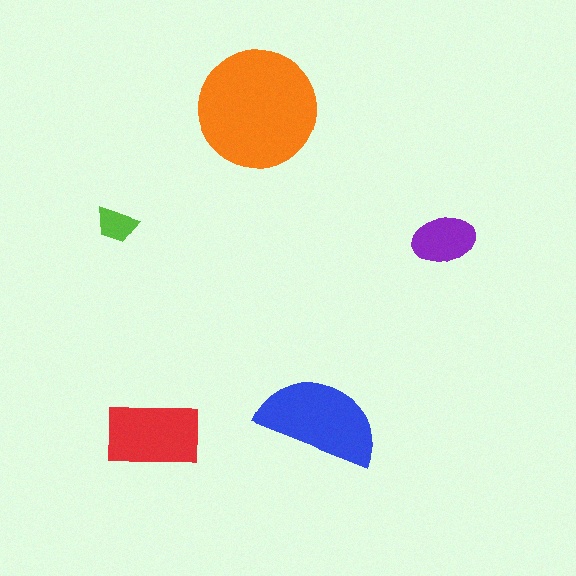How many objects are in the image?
There are 5 objects in the image.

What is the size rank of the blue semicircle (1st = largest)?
2nd.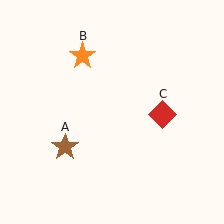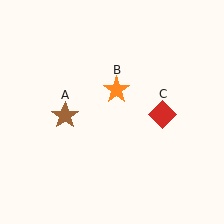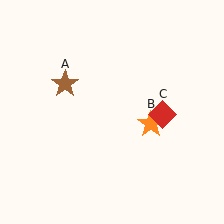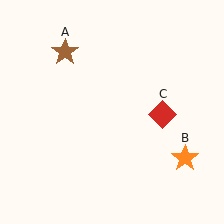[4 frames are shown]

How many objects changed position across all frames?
2 objects changed position: brown star (object A), orange star (object B).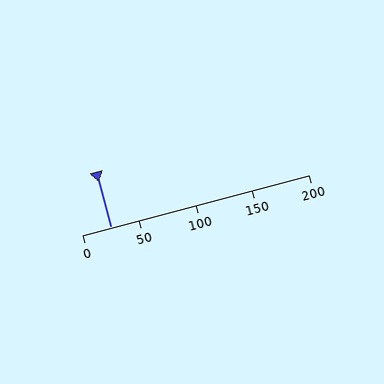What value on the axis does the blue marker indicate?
The marker indicates approximately 25.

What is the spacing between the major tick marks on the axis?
The major ticks are spaced 50 apart.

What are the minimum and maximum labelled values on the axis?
The axis runs from 0 to 200.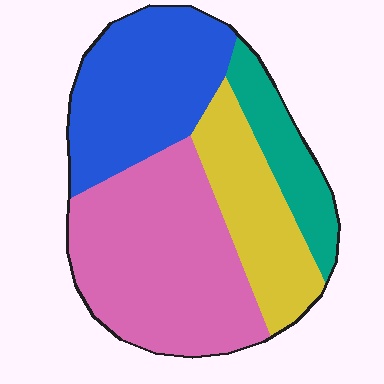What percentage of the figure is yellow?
Yellow takes up between a sixth and a third of the figure.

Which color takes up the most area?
Pink, at roughly 40%.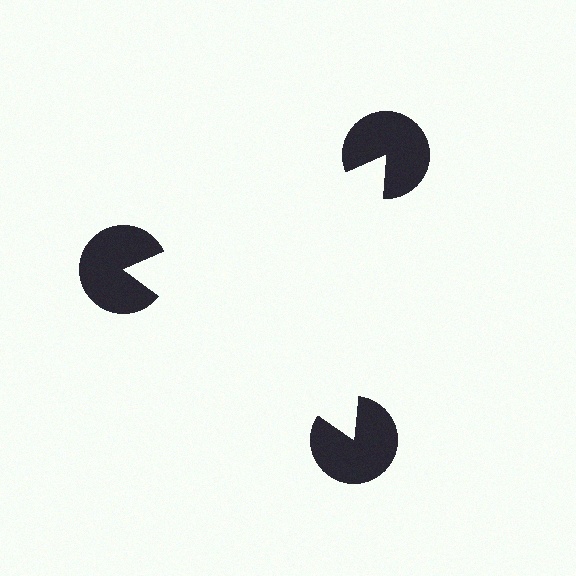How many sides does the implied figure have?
3 sides.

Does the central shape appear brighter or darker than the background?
It typically appears slightly brighter than the background, even though no actual brightness change is drawn.